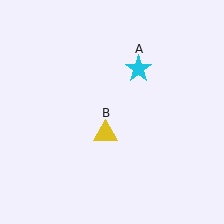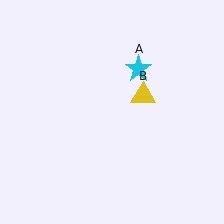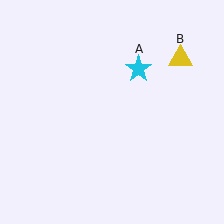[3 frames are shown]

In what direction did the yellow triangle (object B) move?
The yellow triangle (object B) moved up and to the right.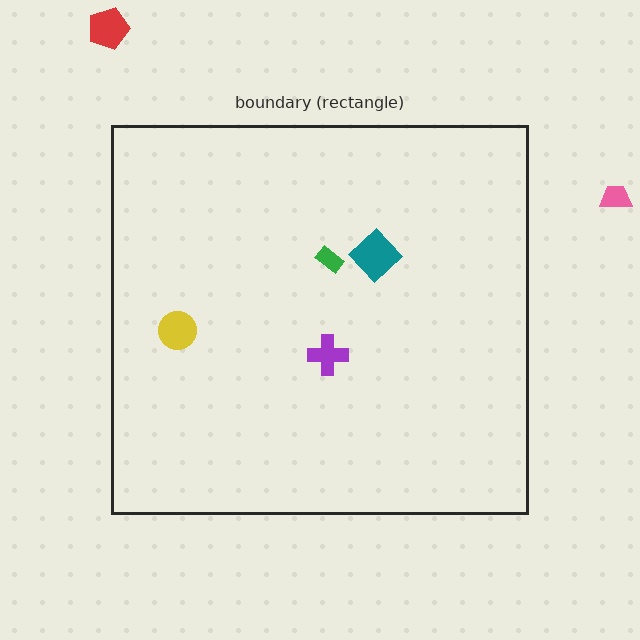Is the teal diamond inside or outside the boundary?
Inside.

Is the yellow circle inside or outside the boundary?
Inside.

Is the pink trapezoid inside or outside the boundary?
Outside.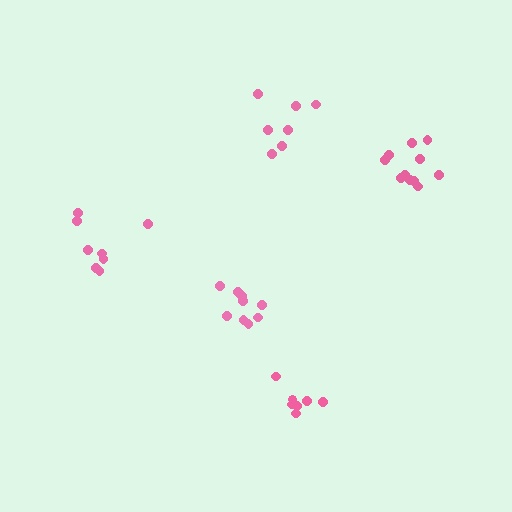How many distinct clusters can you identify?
There are 5 distinct clusters.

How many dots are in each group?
Group 1: 9 dots, Group 2: 7 dots, Group 3: 11 dots, Group 4: 7 dots, Group 5: 8 dots (42 total).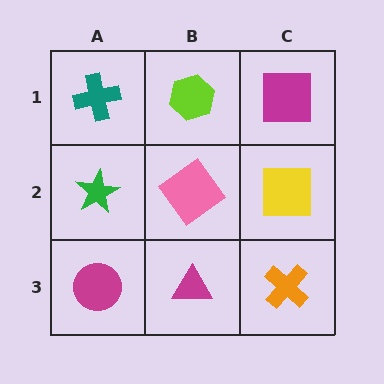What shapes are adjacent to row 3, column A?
A green star (row 2, column A), a magenta triangle (row 3, column B).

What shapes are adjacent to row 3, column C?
A yellow square (row 2, column C), a magenta triangle (row 3, column B).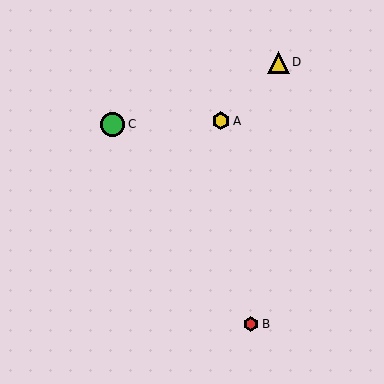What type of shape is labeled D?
Shape D is a yellow triangle.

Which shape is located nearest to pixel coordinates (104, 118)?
The green circle (labeled C) at (113, 124) is nearest to that location.